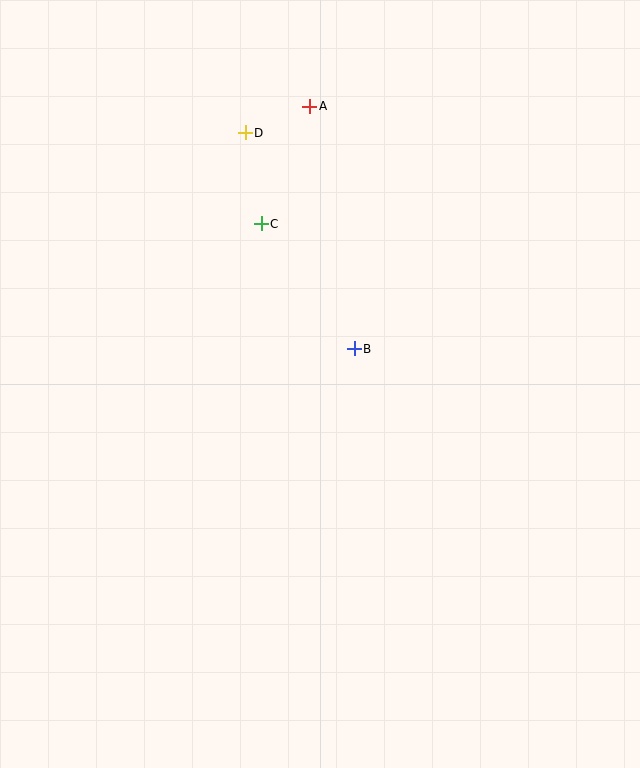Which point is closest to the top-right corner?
Point A is closest to the top-right corner.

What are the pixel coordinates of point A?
Point A is at (310, 106).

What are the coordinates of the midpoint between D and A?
The midpoint between D and A is at (278, 119).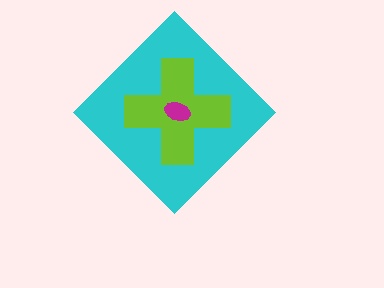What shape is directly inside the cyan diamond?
The lime cross.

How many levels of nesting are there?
3.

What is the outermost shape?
The cyan diamond.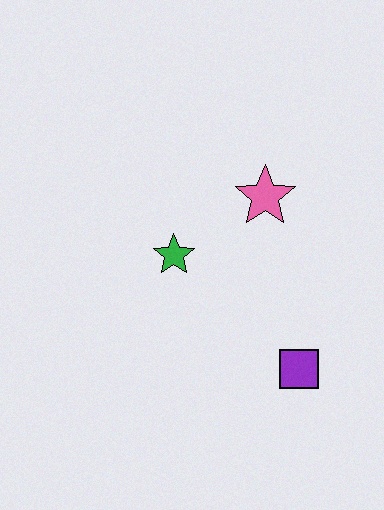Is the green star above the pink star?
No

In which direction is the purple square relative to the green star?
The purple square is to the right of the green star.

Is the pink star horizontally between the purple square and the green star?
Yes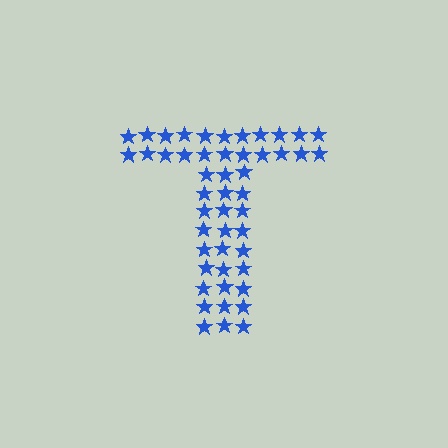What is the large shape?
The large shape is the letter T.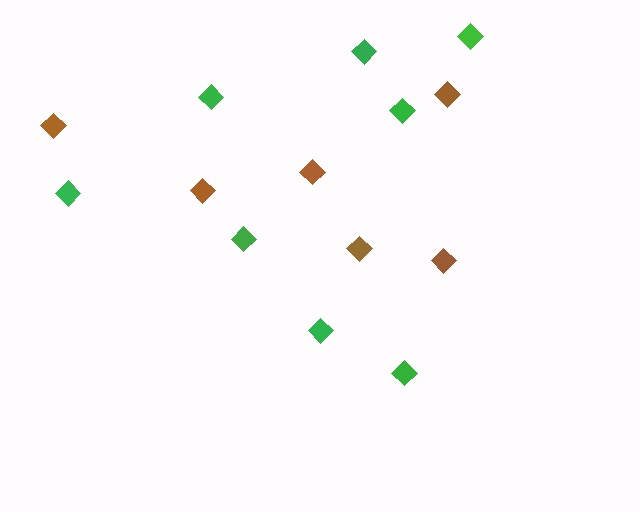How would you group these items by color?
There are 2 groups: one group of brown diamonds (6) and one group of green diamonds (8).